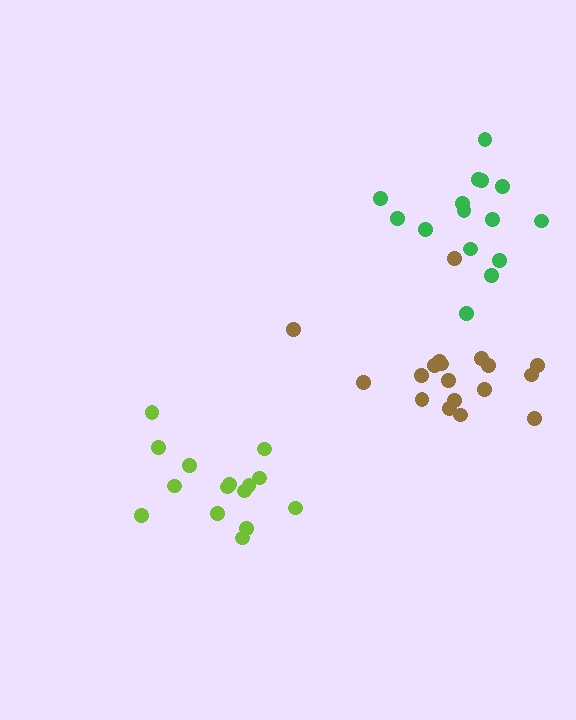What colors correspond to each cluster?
The clusters are colored: brown, lime, green.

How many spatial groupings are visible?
There are 3 spatial groupings.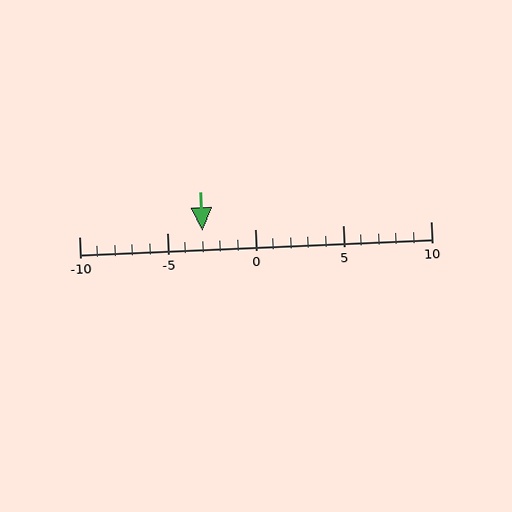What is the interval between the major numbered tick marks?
The major tick marks are spaced 5 units apart.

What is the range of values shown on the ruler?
The ruler shows values from -10 to 10.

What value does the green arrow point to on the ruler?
The green arrow points to approximately -3.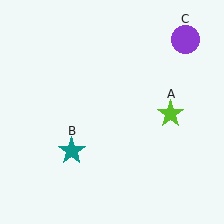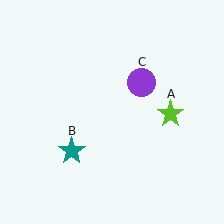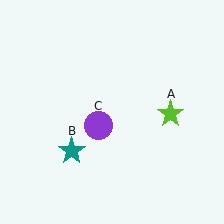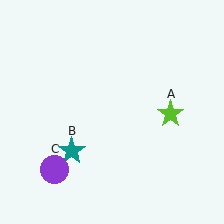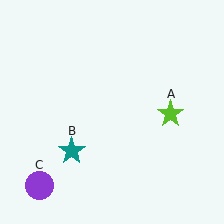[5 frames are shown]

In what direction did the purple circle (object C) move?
The purple circle (object C) moved down and to the left.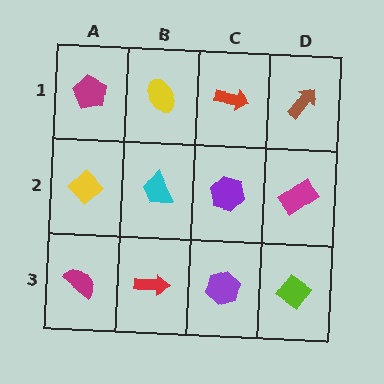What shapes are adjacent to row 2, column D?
A brown arrow (row 1, column D), a lime diamond (row 3, column D), a purple hexagon (row 2, column C).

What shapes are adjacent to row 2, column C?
A red arrow (row 1, column C), a purple hexagon (row 3, column C), a cyan trapezoid (row 2, column B), a magenta rectangle (row 2, column D).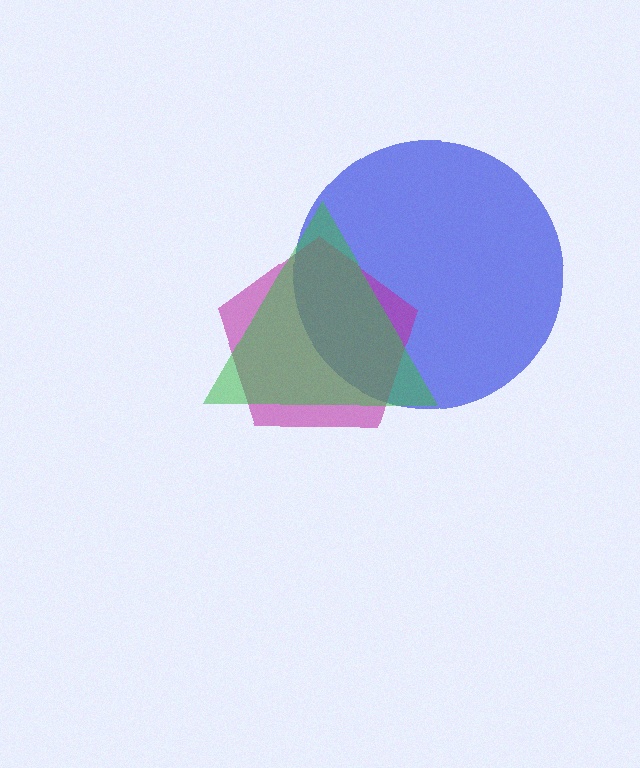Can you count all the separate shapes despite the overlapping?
Yes, there are 3 separate shapes.